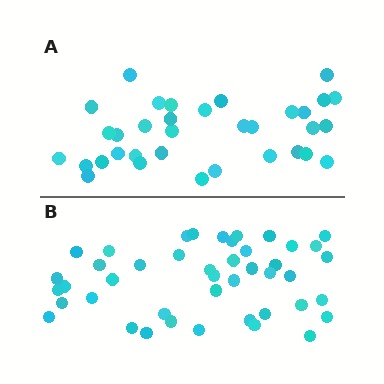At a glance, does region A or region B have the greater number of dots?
Region B (the bottom region) has more dots.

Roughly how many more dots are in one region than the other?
Region B has roughly 10 or so more dots than region A.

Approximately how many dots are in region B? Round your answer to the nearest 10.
About 40 dots. (The exact count is 44, which rounds to 40.)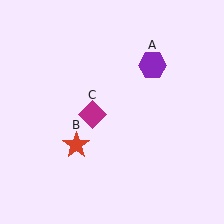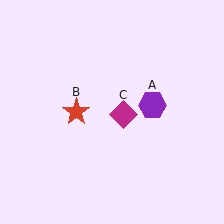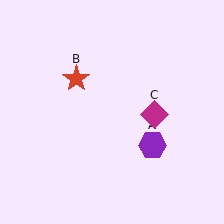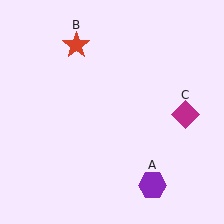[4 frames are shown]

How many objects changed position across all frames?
3 objects changed position: purple hexagon (object A), red star (object B), magenta diamond (object C).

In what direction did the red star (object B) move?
The red star (object B) moved up.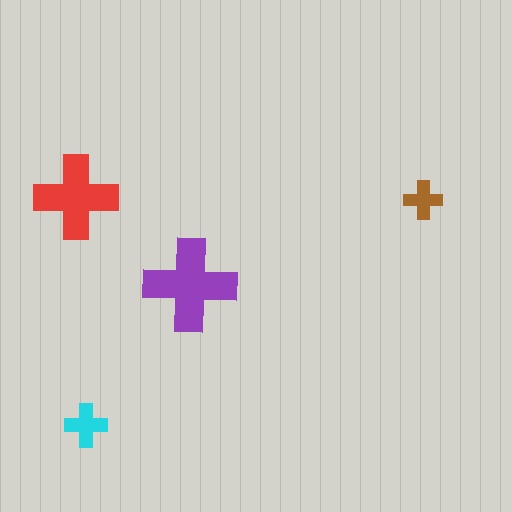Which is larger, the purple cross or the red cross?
The purple one.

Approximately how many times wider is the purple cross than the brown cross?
About 2.5 times wider.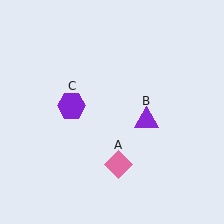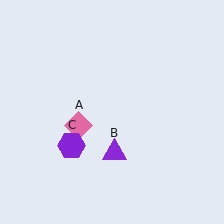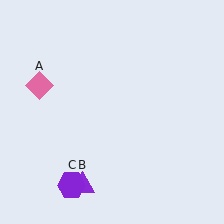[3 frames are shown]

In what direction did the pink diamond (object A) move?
The pink diamond (object A) moved up and to the left.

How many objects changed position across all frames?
3 objects changed position: pink diamond (object A), purple triangle (object B), purple hexagon (object C).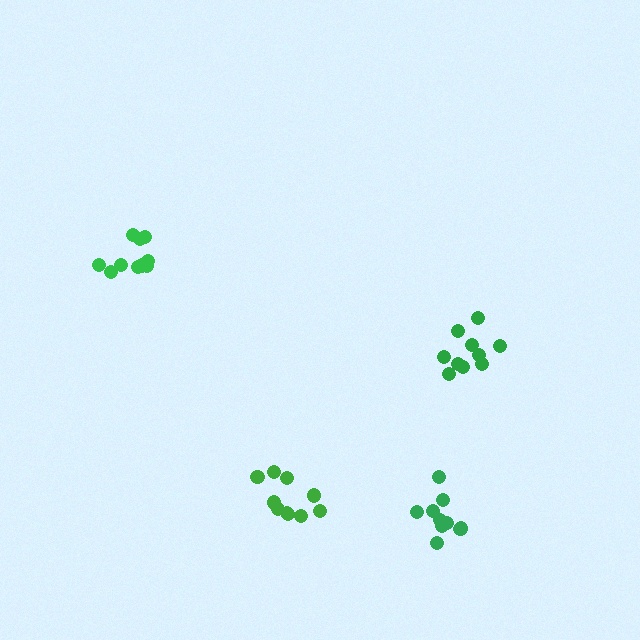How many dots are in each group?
Group 1: 10 dots, Group 2: 10 dots, Group 3: 10 dots, Group 4: 10 dots (40 total).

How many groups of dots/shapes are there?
There are 4 groups.